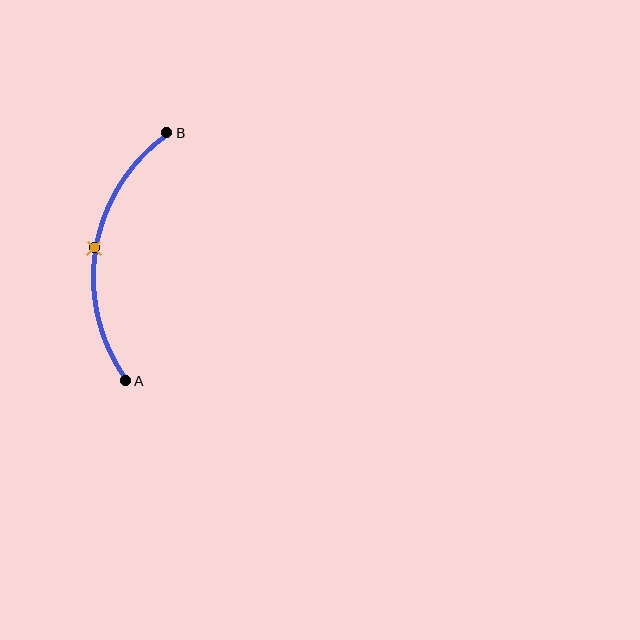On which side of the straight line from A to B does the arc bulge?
The arc bulges to the left of the straight line connecting A and B.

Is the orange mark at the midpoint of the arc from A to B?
Yes. The orange mark lies on the arc at equal arc-length from both A and B — it is the arc midpoint.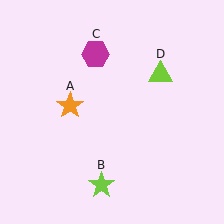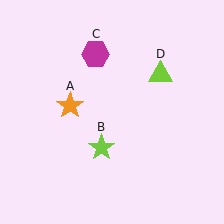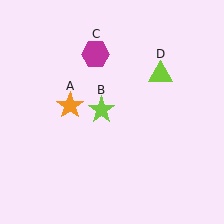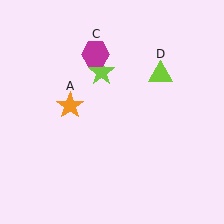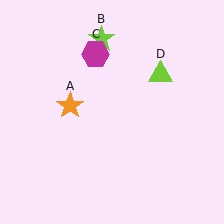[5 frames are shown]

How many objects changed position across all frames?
1 object changed position: lime star (object B).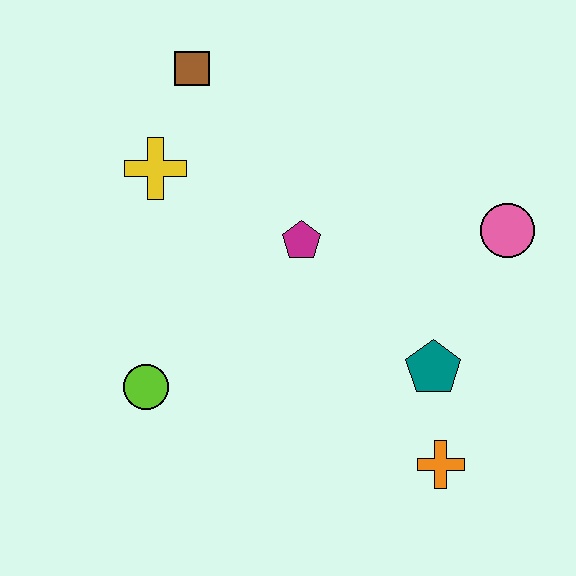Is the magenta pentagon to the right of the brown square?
Yes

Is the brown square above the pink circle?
Yes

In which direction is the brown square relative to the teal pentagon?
The brown square is above the teal pentagon.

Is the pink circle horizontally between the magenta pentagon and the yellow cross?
No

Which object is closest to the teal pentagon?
The orange cross is closest to the teal pentagon.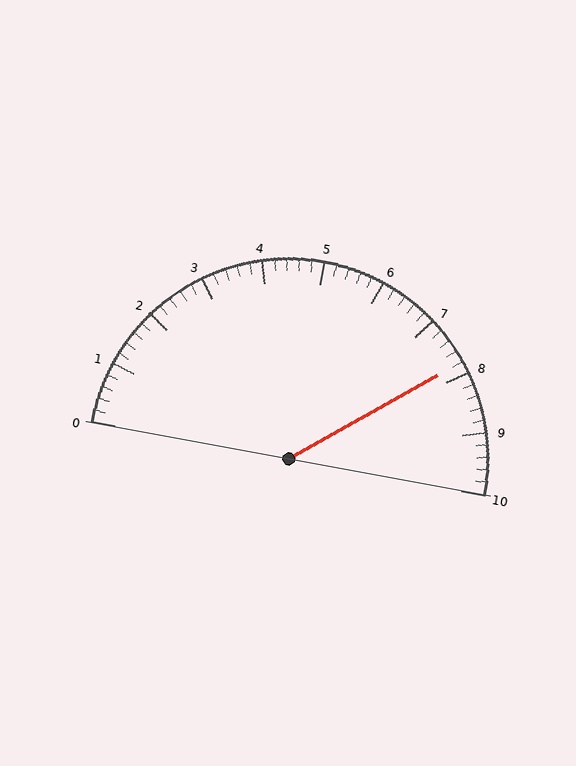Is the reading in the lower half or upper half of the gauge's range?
The reading is in the upper half of the range (0 to 10).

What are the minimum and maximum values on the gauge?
The gauge ranges from 0 to 10.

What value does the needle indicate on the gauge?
The needle indicates approximately 7.8.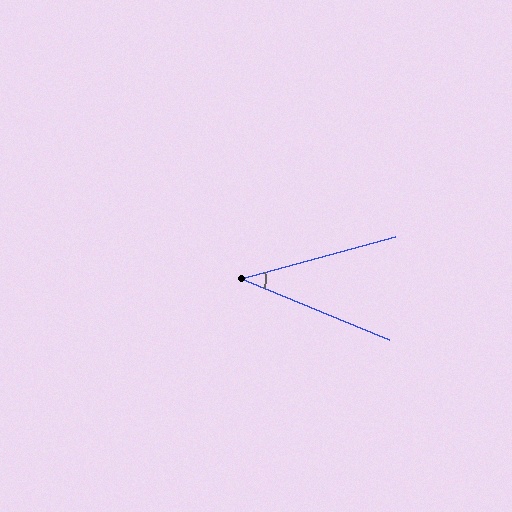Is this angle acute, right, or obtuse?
It is acute.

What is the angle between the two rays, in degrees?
Approximately 37 degrees.